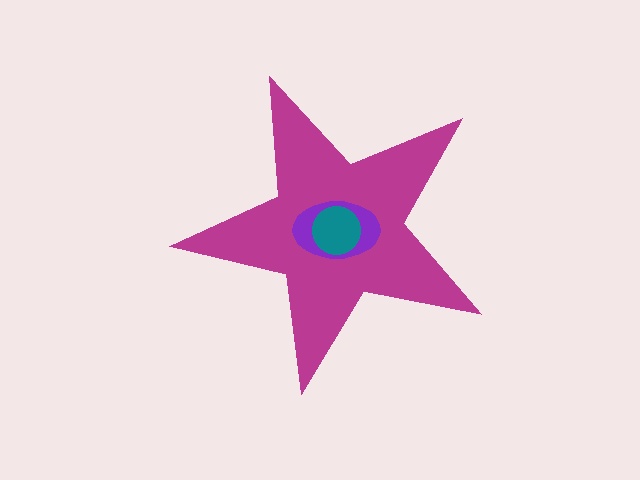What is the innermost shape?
The teal circle.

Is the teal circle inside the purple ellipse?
Yes.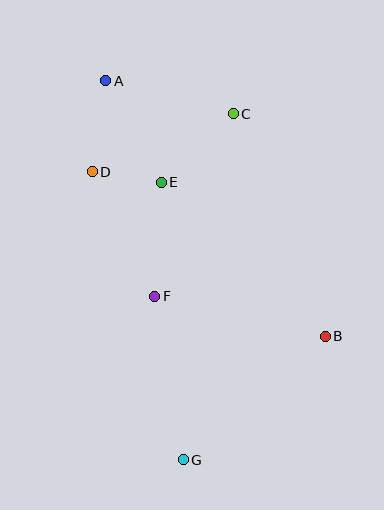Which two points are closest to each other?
Points D and E are closest to each other.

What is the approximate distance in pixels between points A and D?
The distance between A and D is approximately 92 pixels.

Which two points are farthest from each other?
Points A and G are farthest from each other.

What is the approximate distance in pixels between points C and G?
The distance between C and G is approximately 350 pixels.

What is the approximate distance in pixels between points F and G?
The distance between F and G is approximately 166 pixels.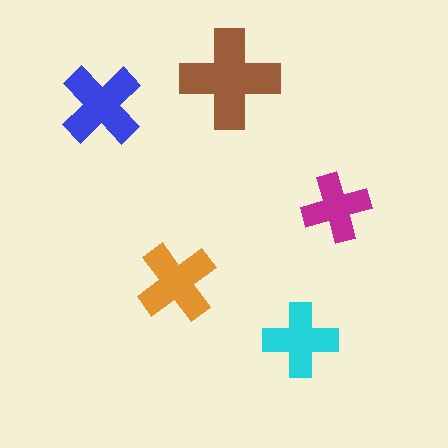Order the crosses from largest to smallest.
the brown one, the blue one, the orange one, the cyan one, the magenta one.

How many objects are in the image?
There are 5 objects in the image.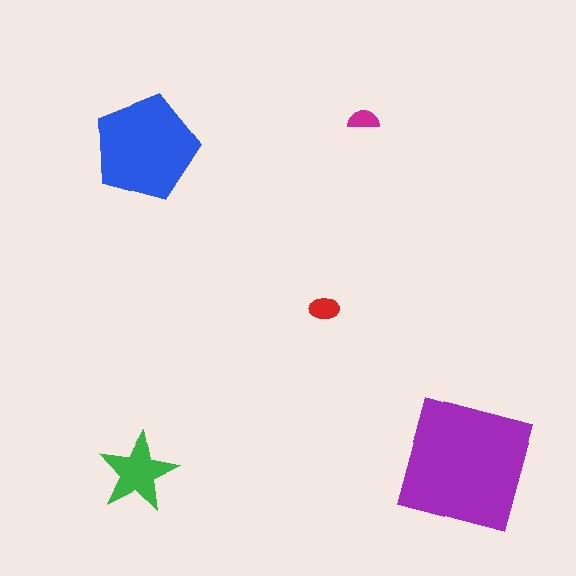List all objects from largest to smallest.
The purple square, the blue pentagon, the green star, the red ellipse, the magenta semicircle.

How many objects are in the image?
There are 5 objects in the image.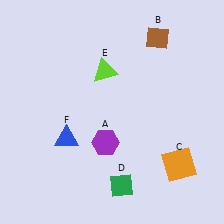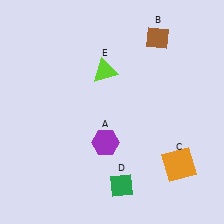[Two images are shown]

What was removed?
The blue triangle (F) was removed in Image 2.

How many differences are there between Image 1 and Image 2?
There is 1 difference between the two images.